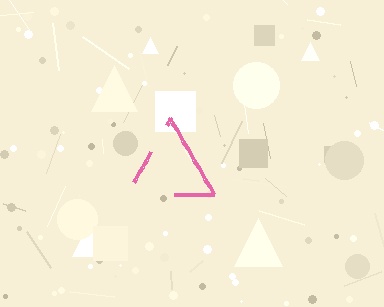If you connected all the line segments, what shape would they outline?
They would outline a triangle.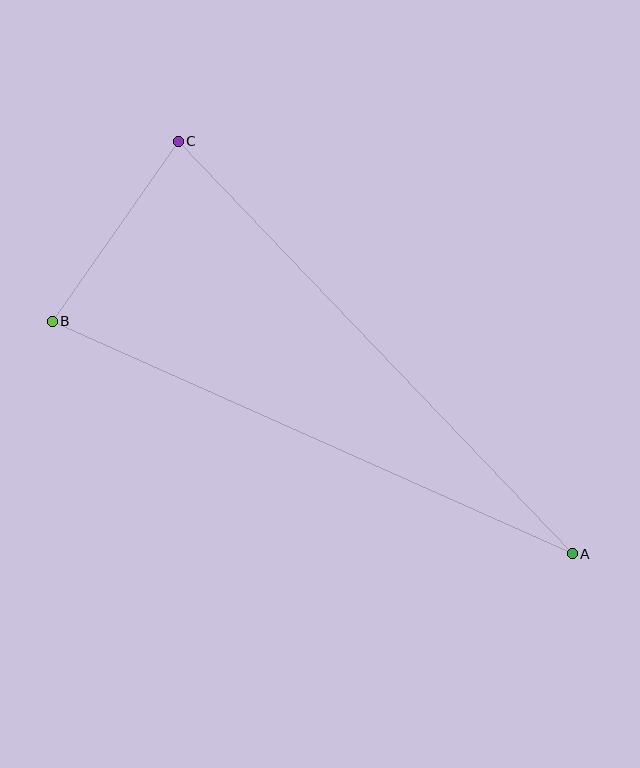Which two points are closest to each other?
Points B and C are closest to each other.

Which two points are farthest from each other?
Points A and C are farthest from each other.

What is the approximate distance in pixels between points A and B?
The distance between A and B is approximately 569 pixels.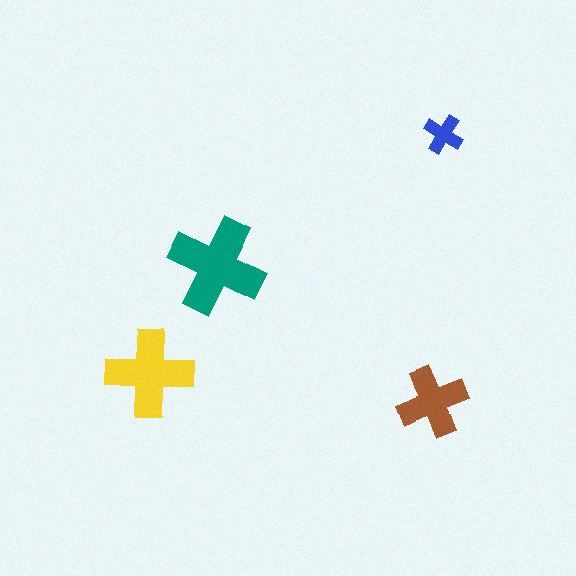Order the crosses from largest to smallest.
the teal one, the yellow one, the brown one, the blue one.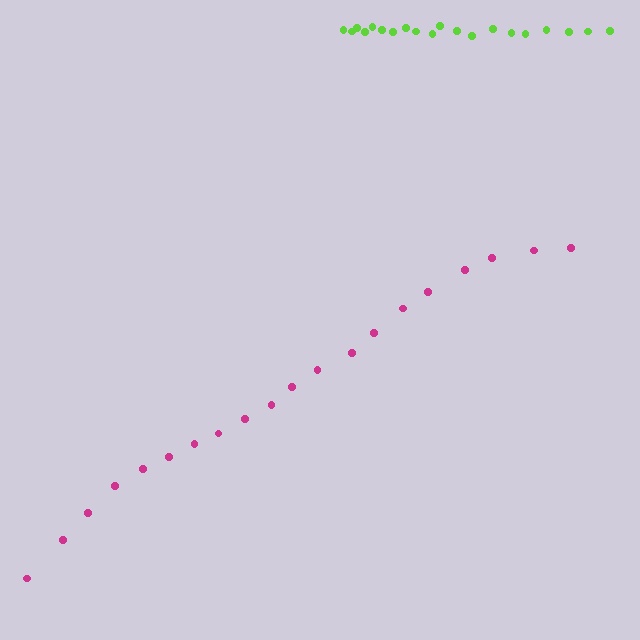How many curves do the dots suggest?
There are 2 distinct paths.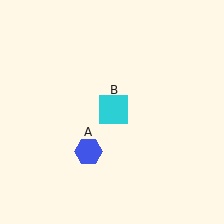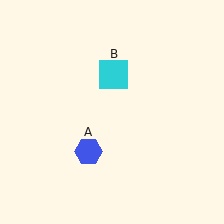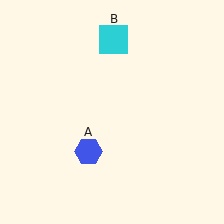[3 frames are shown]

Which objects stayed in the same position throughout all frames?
Blue hexagon (object A) remained stationary.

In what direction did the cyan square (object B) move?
The cyan square (object B) moved up.